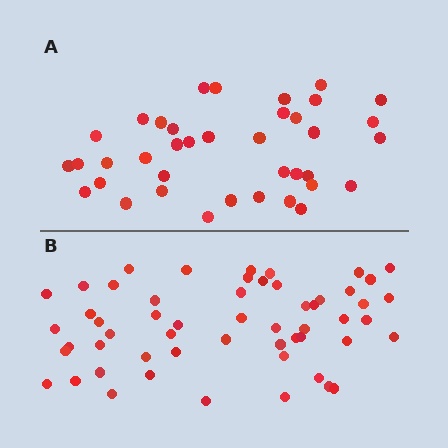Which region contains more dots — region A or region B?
Region B (the bottom region) has more dots.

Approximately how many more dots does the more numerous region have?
Region B has approximately 15 more dots than region A.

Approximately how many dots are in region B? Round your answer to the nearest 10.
About 60 dots. (The exact count is 55, which rounds to 60.)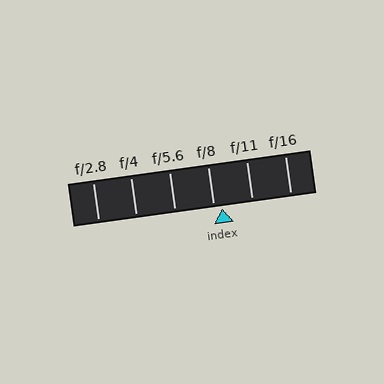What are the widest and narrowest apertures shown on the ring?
The widest aperture shown is f/2.8 and the narrowest is f/16.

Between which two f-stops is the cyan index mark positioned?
The index mark is between f/8 and f/11.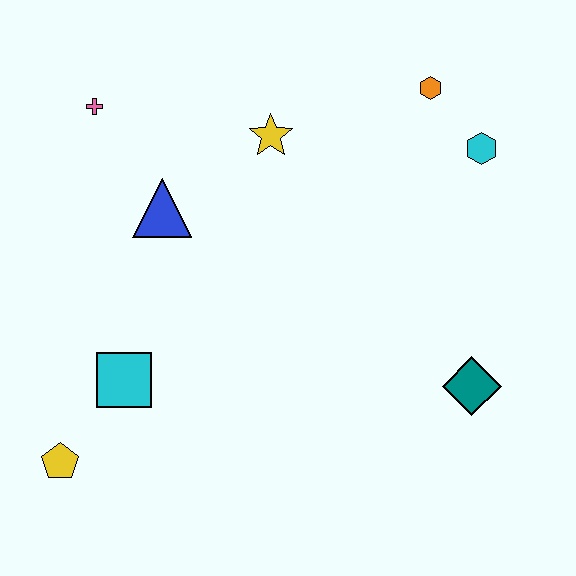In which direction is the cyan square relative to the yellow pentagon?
The cyan square is above the yellow pentagon.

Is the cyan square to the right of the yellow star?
No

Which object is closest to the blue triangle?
The pink cross is closest to the blue triangle.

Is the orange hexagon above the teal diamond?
Yes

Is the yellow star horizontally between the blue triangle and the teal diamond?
Yes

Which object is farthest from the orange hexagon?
The yellow pentagon is farthest from the orange hexagon.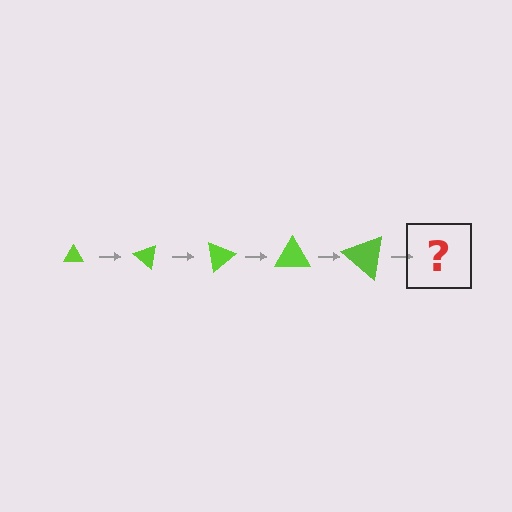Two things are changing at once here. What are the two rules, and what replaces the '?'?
The two rules are that the triangle grows larger each step and it rotates 40 degrees each step. The '?' should be a triangle, larger than the previous one and rotated 200 degrees from the start.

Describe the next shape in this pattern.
It should be a triangle, larger than the previous one and rotated 200 degrees from the start.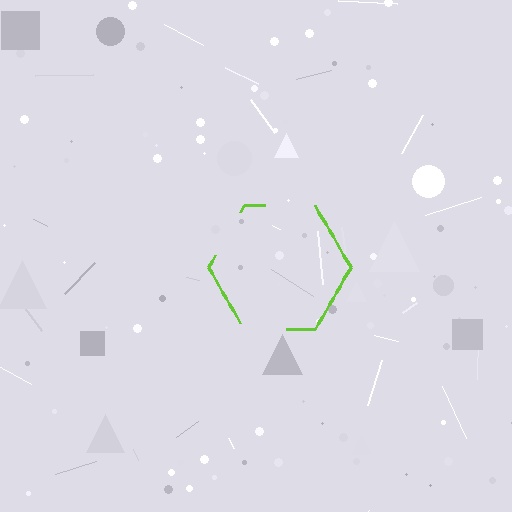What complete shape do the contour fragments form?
The contour fragments form a hexagon.